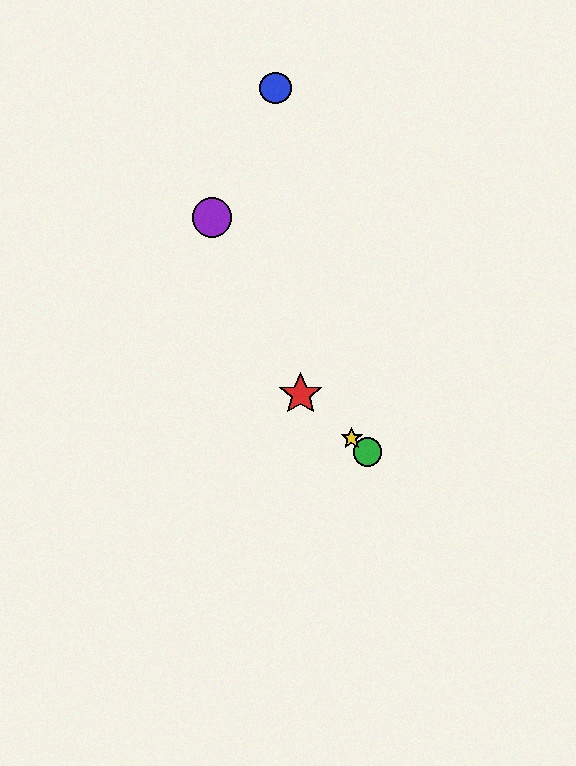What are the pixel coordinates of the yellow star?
The yellow star is at (352, 438).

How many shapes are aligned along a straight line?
3 shapes (the red star, the green circle, the yellow star) are aligned along a straight line.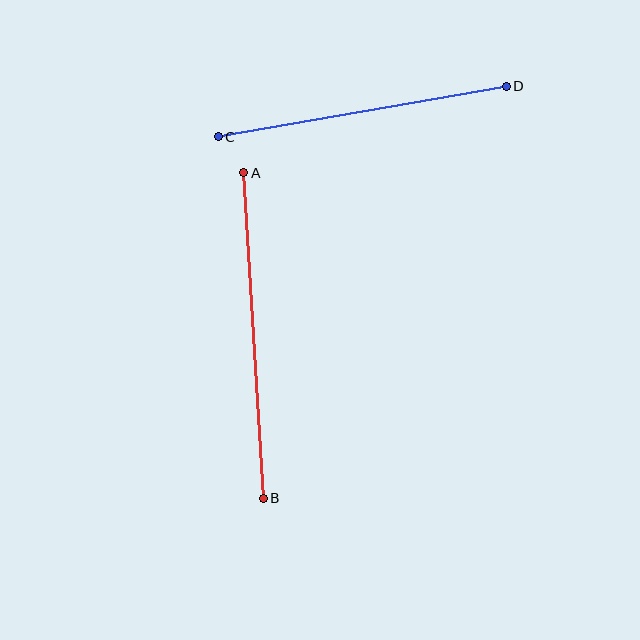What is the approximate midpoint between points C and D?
The midpoint is at approximately (362, 112) pixels.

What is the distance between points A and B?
The distance is approximately 326 pixels.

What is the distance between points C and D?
The distance is approximately 292 pixels.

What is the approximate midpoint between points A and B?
The midpoint is at approximately (253, 336) pixels.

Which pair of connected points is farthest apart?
Points A and B are farthest apart.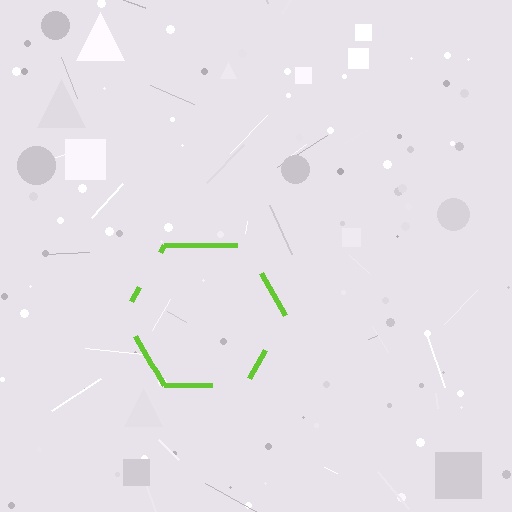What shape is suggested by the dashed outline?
The dashed outline suggests a hexagon.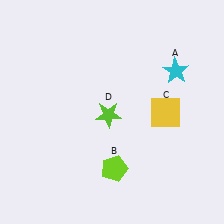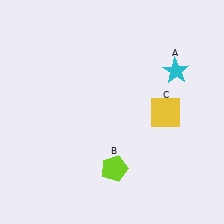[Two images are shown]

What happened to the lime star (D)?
The lime star (D) was removed in Image 2. It was in the bottom-left area of Image 1.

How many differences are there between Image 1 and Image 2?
There is 1 difference between the two images.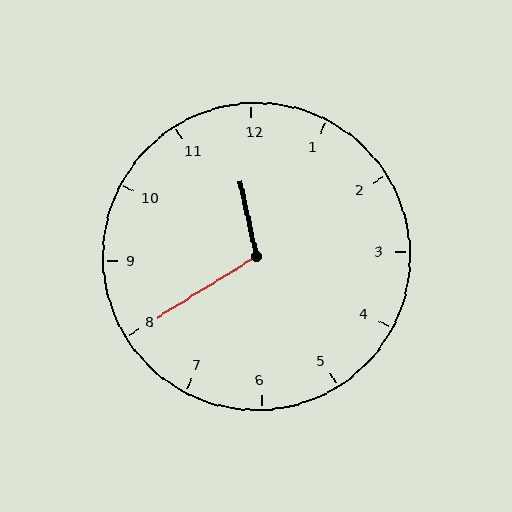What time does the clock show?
11:40.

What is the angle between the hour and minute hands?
Approximately 110 degrees.